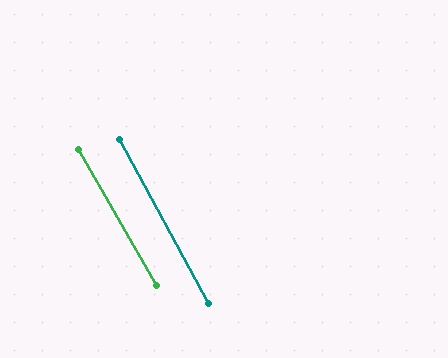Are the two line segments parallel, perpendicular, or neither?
Parallel — their directions differ by only 1.3°.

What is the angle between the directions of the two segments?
Approximately 1 degree.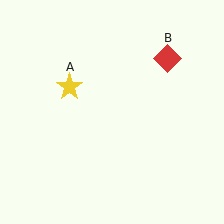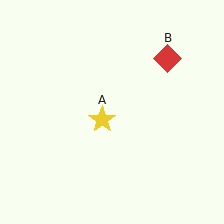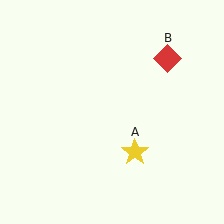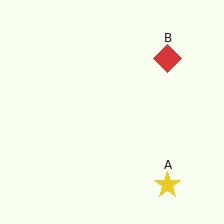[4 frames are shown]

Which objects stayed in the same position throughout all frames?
Red diamond (object B) remained stationary.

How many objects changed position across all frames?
1 object changed position: yellow star (object A).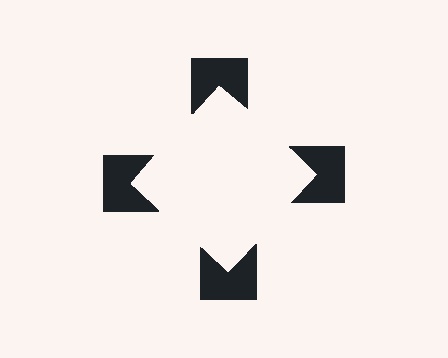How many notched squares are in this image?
There are 4 — one at each vertex of the illusory square.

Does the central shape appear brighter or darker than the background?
It typically appears slightly brighter than the background, even though no actual brightness change is drawn.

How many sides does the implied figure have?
4 sides.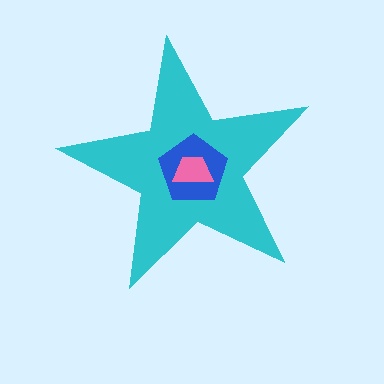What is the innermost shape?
The pink trapezoid.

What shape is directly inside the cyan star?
The blue pentagon.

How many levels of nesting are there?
3.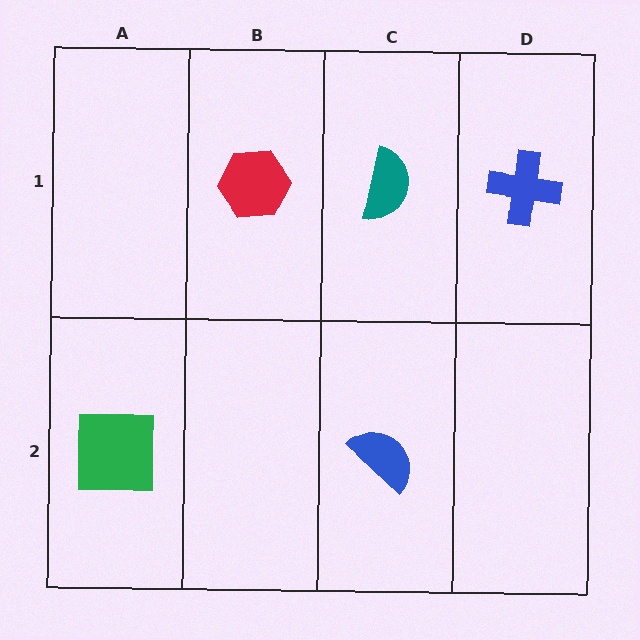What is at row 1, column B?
A red hexagon.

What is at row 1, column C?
A teal semicircle.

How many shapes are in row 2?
2 shapes.